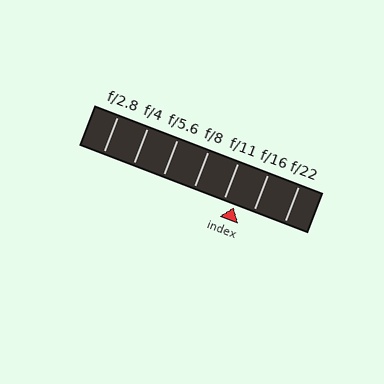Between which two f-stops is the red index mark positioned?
The index mark is between f/11 and f/16.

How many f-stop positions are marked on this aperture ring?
There are 7 f-stop positions marked.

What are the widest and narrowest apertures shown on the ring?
The widest aperture shown is f/2.8 and the narrowest is f/22.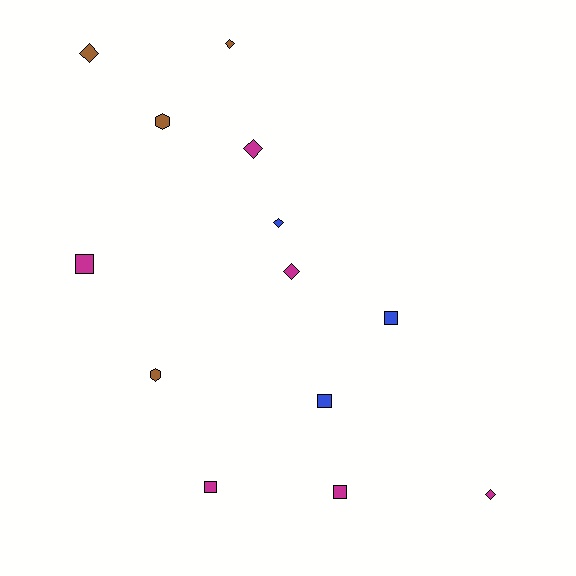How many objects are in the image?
There are 13 objects.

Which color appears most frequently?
Magenta, with 6 objects.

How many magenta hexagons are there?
There are no magenta hexagons.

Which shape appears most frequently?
Diamond, with 6 objects.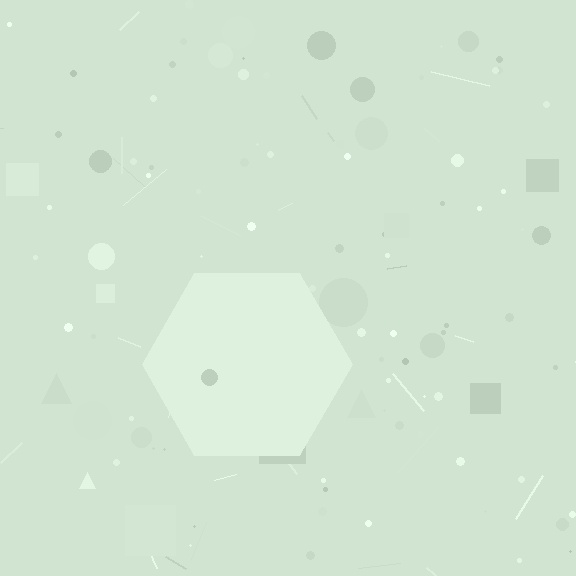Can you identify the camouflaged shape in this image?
The camouflaged shape is a hexagon.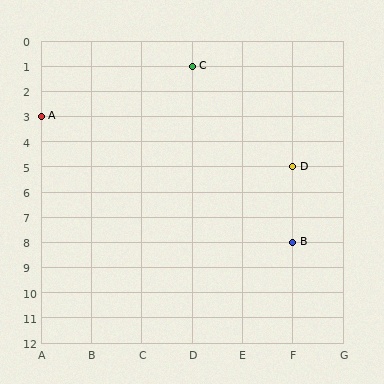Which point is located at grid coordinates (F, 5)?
Point D is at (F, 5).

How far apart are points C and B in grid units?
Points C and B are 2 columns and 7 rows apart (about 7.3 grid units diagonally).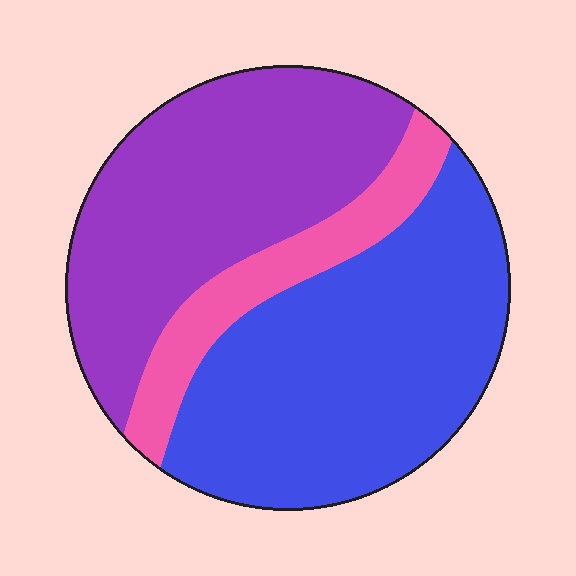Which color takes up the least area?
Pink, at roughly 15%.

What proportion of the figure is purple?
Purple covers 39% of the figure.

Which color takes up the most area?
Blue, at roughly 45%.